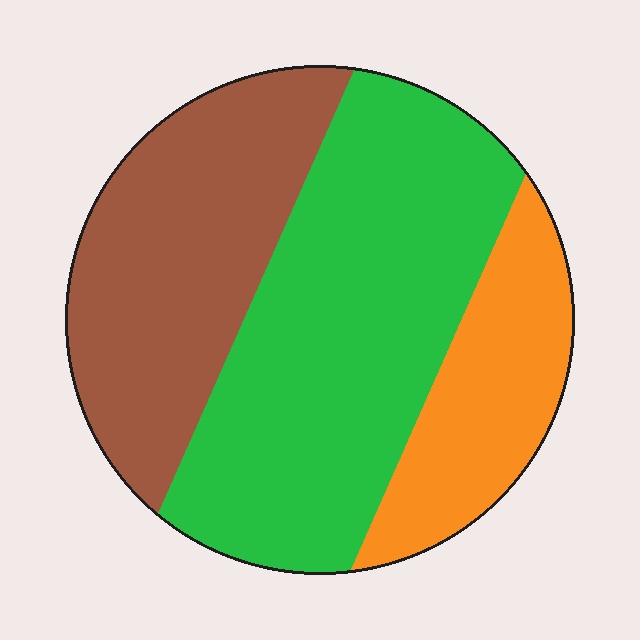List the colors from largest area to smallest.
From largest to smallest: green, brown, orange.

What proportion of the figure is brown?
Brown covers roughly 35% of the figure.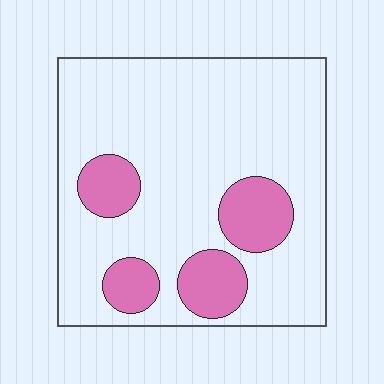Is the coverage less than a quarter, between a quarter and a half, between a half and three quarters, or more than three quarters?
Less than a quarter.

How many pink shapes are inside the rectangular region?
4.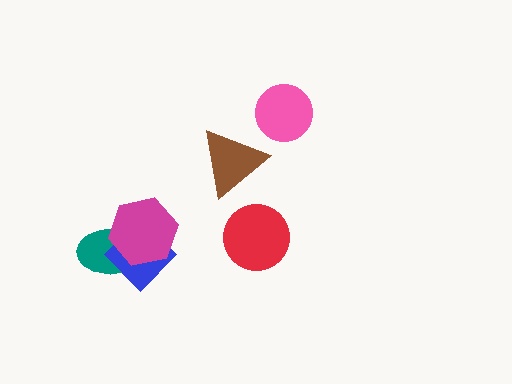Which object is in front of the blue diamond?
The magenta hexagon is in front of the blue diamond.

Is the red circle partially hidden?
No, no other shape covers it.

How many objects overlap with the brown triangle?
0 objects overlap with the brown triangle.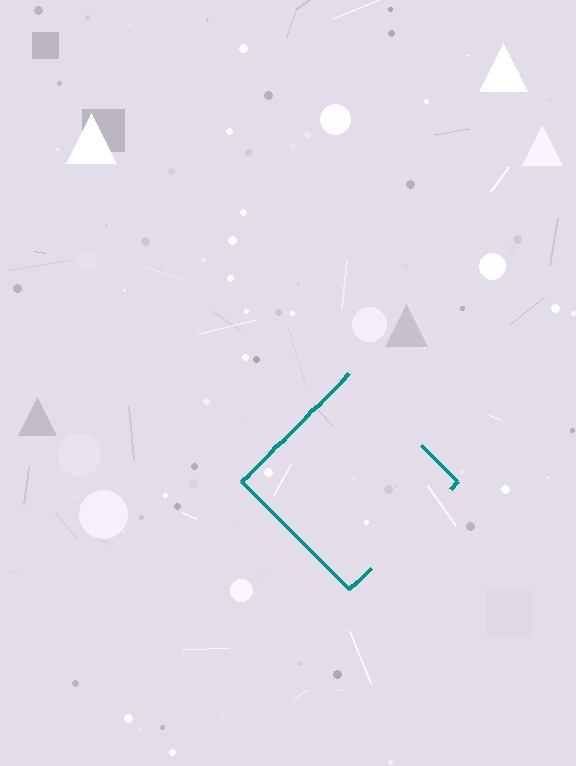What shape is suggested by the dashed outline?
The dashed outline suggests a diamond.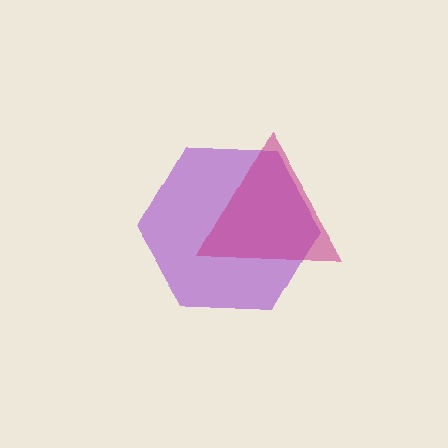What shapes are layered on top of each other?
The layered shapes are: a purple hexagon, a magenta triangle.